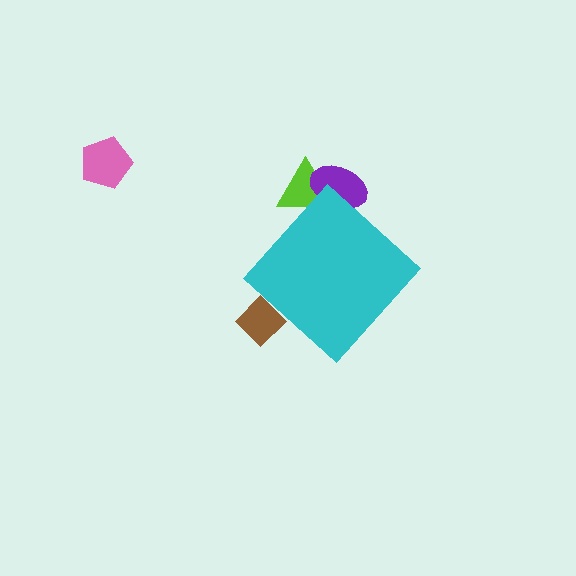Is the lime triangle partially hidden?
Yes, the lime triangle is partially hidden behind the cyan diamond.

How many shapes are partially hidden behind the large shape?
3 shapes are partially hidden.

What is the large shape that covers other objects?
A cyan diamond.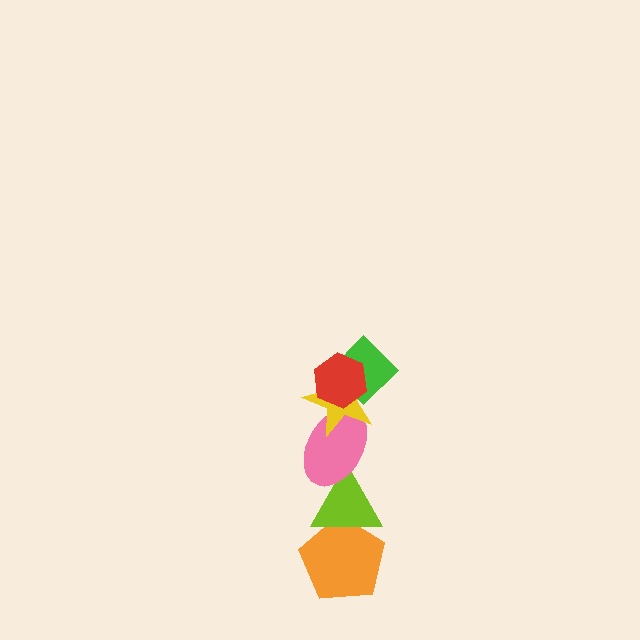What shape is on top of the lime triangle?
The pink ellipse is on top of the lime triangle.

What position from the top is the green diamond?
The green diamond is 2nd from the top.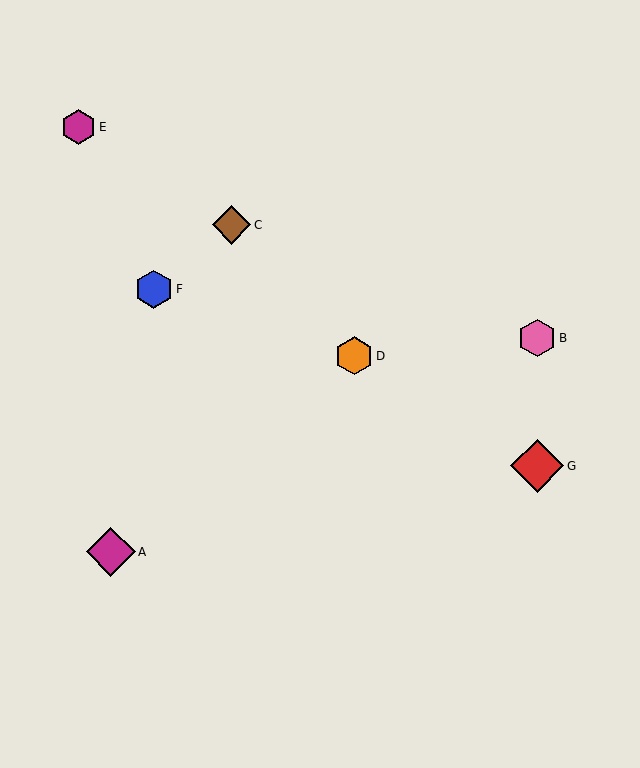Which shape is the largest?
The red diamond (labeled G) is the largest.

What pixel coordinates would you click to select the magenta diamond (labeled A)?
Click at (111, 552) to select the magenta diamond A.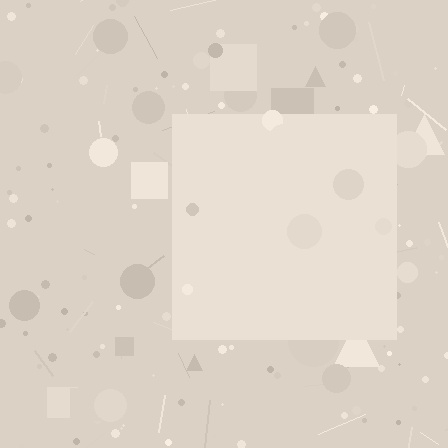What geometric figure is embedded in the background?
A square is embedded in the background.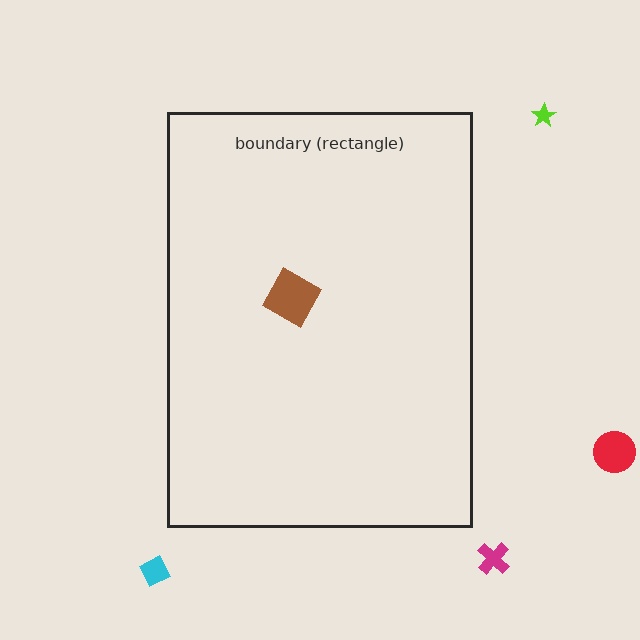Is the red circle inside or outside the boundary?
Outside.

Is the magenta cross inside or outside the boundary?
Outside.